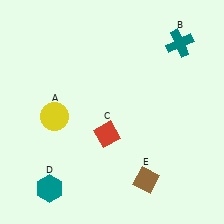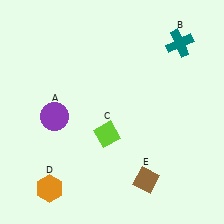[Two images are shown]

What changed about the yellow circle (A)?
In Image 1, A is yellow. In Image 2, it changed to purple.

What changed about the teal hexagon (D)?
In Image 1, D is teal. In Image 2, it changed to orange.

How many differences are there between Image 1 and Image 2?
There are 3 differences between the two images.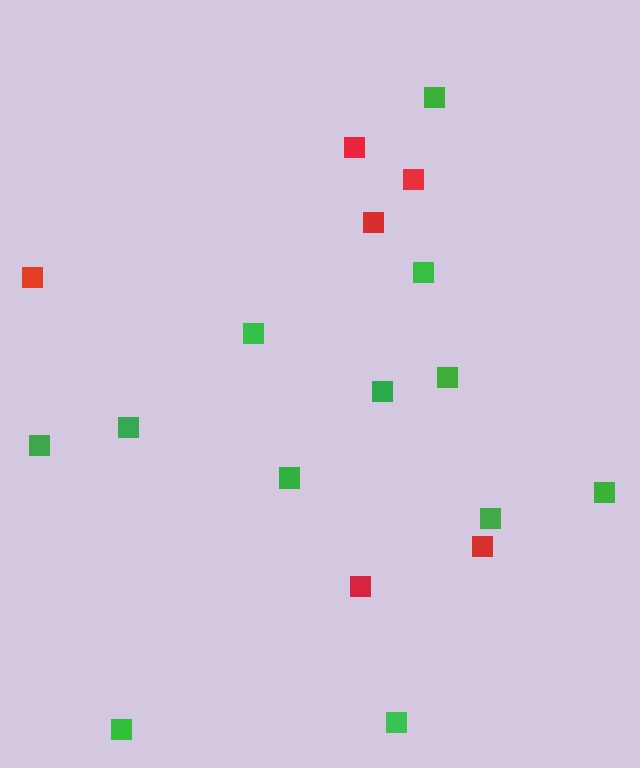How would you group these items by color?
There are 2 groups: one group of green squares (12) and one group of red squares (6).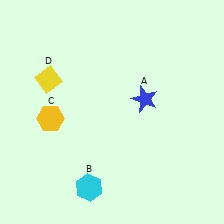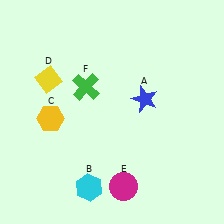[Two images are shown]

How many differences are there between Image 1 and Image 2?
There are 2 differences between the two images.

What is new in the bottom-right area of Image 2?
A magenta circle (E) was added in the bottom-right area of Image 2.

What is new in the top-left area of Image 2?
A green cross (F) was added in the top-left area of Image 2.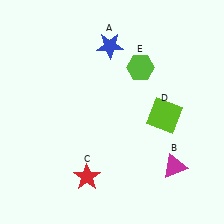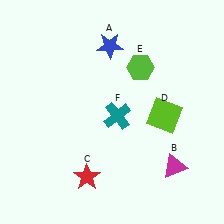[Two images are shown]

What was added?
A teal cross (F) was added in Image 2.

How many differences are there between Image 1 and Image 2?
There is 1 difference between the two images.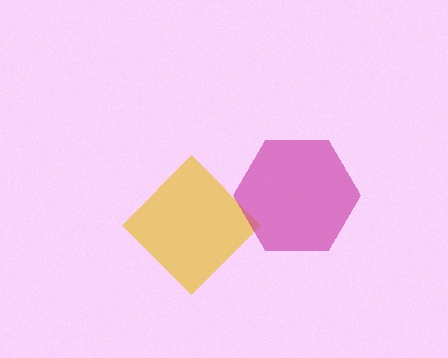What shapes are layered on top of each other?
The layered shapes are: a yellow diamond, a magenta hexagon.